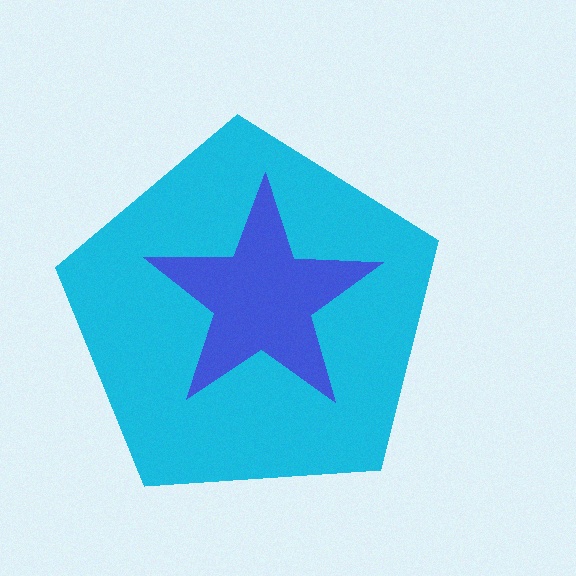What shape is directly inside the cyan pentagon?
The blue star.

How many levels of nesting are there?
2.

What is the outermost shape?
The cyan pentagon.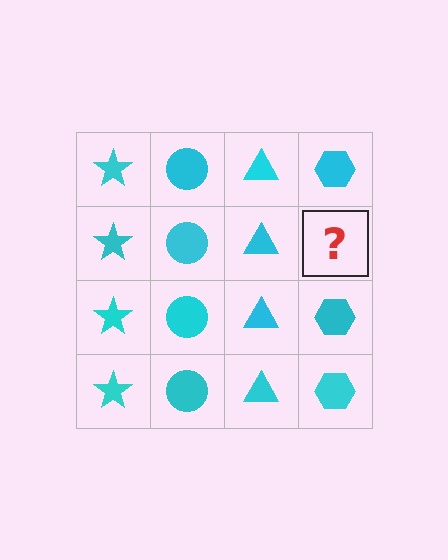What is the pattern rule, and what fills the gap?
The rule is that each column has a consistent shape. The gap should be filled with a cyan hexagon.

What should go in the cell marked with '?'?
The missing cell should contain a cyan hexagon.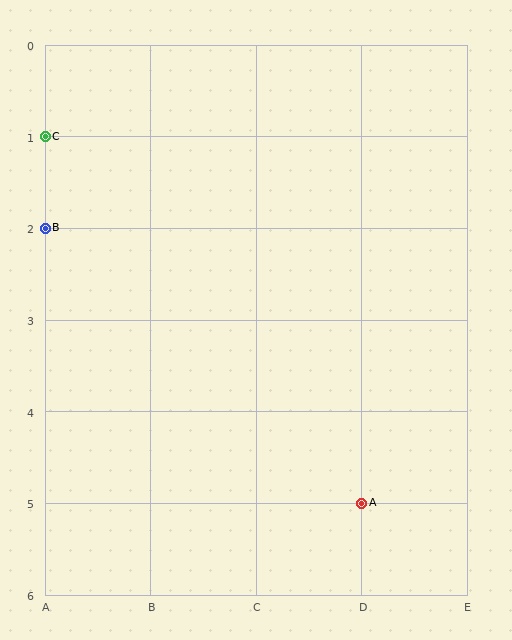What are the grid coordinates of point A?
Point A is at grid coordinates (D, 5).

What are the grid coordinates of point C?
Point C is at grid coordinates (A, 1).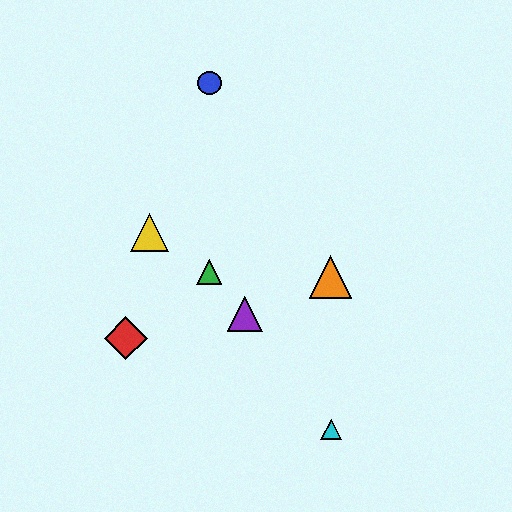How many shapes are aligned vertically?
2 shapes (the blue circle, the green triangle) are aligned vertically.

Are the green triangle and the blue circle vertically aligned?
Yes, both are at x≈209.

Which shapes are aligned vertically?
The blue circle, the green triangle are aligned vertically.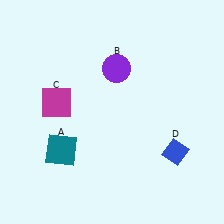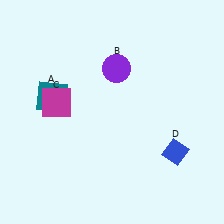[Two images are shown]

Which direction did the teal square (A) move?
The teal square (A) moved up.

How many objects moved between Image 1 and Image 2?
1 object moved between the two images.